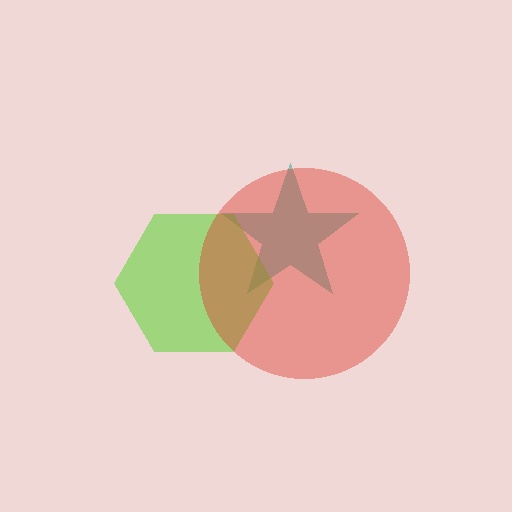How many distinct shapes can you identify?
There are 3 distinct shapes: a teal star, a lime hexagon, a red circle.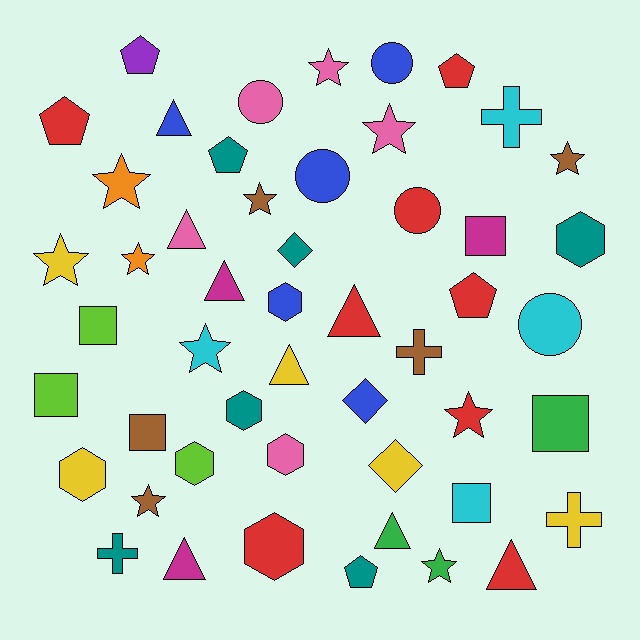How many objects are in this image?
There are 50 objects.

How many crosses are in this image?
There are 4 crosses.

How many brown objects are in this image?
There are 5 brown objects.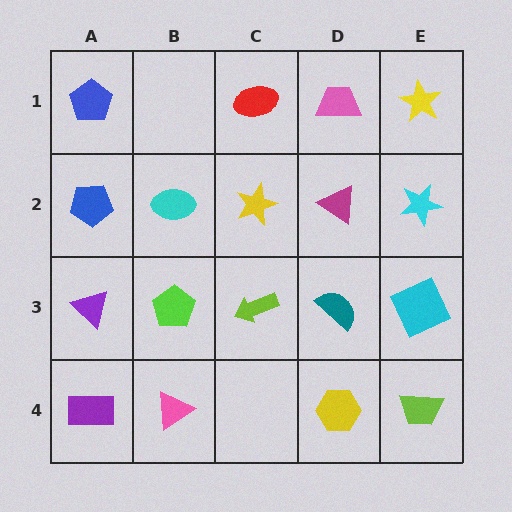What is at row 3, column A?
A purple triangle.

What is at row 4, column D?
A yellow hexagon.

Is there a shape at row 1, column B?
No, that cell is empty.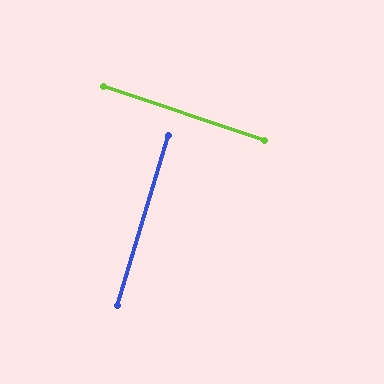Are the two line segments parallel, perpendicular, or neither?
Perpendicular — they meet at approximately 88°.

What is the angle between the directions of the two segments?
Approximately 88 degrees.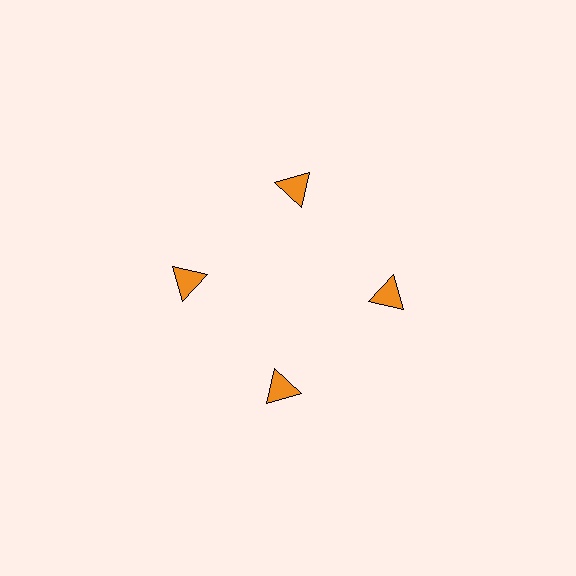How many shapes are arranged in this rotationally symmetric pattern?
There are 4 shapes, arranged in 4 groups of 1.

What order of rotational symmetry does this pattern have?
This pattern has 4-fold rotational symmetry.